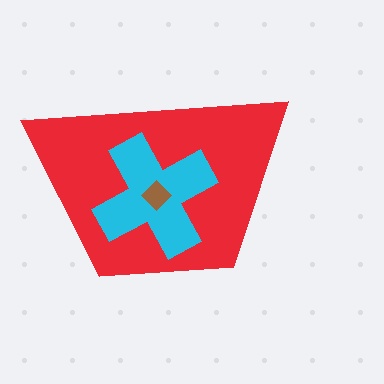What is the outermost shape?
The red trapezoid.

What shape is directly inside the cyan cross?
The brown diamond.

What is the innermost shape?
The brown diamond.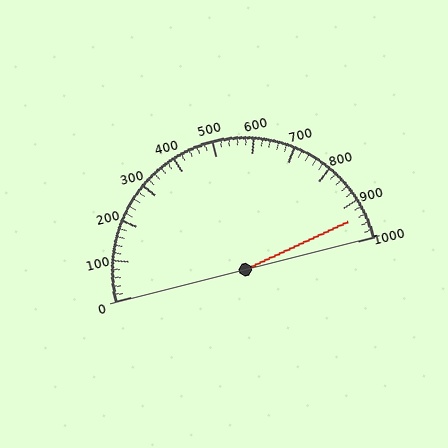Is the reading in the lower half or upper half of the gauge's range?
The reading is in the upper half of the range (0 to 1000).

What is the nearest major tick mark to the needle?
The nearest major tick mark is 900.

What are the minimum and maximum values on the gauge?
The gauge ranges from 0 to 1000.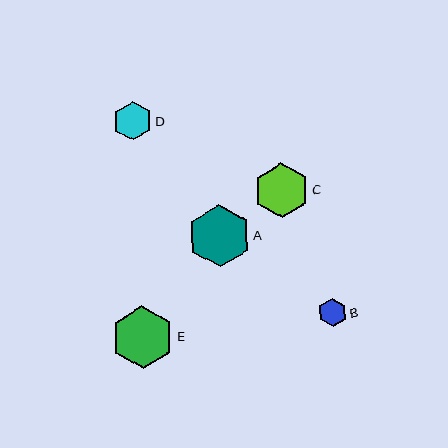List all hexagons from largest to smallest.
From largest to smallest: E, A, C, D, B.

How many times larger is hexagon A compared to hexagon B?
Hexagon A is approximately 2.2 times the size of hexagon B.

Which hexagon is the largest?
Hexagon E is the largest with a size of approximately 63 pixels.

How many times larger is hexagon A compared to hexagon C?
Hexagon A is approximately 1.1 times the size of hexagon C.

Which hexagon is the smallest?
Hexagon B is the smallest with a size of approximately 28 pixels.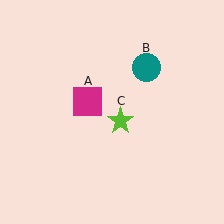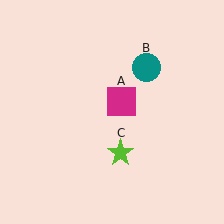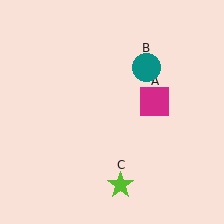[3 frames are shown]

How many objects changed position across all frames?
2 objects changed position: magenta square (object A), lime star (object C).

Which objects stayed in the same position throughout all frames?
Teal circle (object B) remained stationary.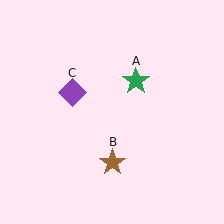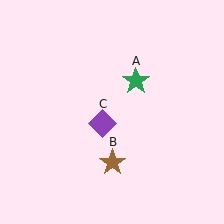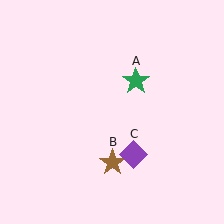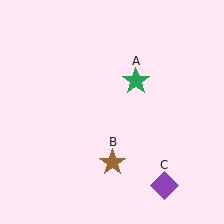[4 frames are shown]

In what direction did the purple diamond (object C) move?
The purple diamond (object C) moved down and to the right.